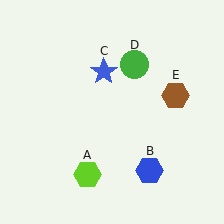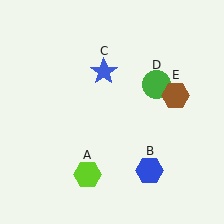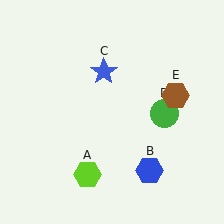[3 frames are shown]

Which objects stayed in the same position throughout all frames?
Lime hexagon (object A) and blue hexagon (object B) and blue star (object C) and brown hexagon (object E) remained stationary.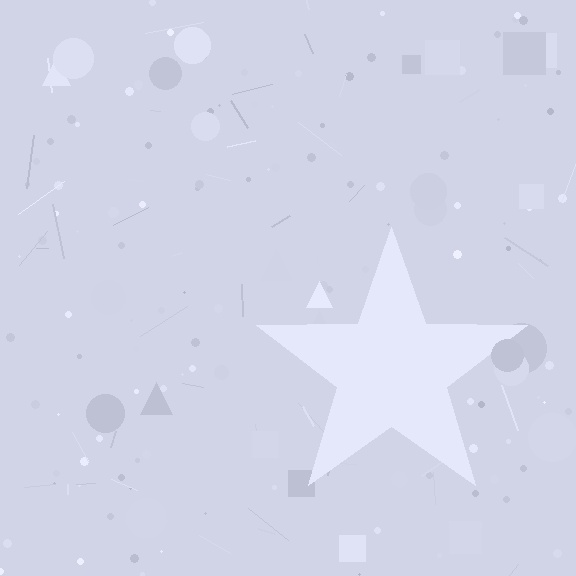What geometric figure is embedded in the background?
A star is embedded in the background.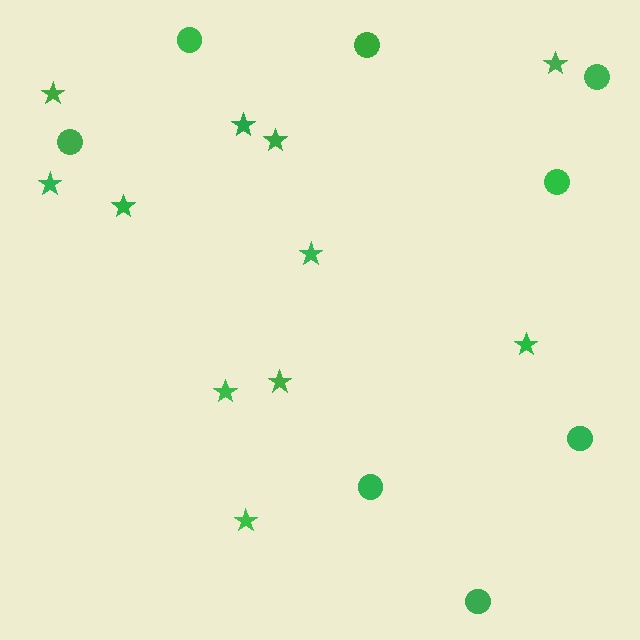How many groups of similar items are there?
There are 2 groups: one group of stars (11) and one group of circles (8).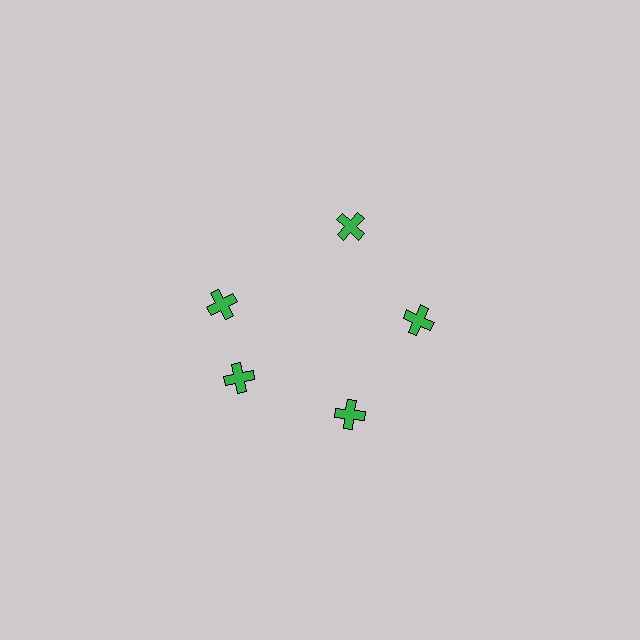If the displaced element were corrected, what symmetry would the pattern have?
It would have 5-fold rotational symmetry — the pattern would map onto itself every 72 degrees.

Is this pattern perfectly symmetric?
No. The 5 green crosses are arranged in a ring, but one element near the 10 o'clock position is rotated out of alignment along the ring, breaking the 5-fold rotational symmetry.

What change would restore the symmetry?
The symmetry would be restored by rotating it back into even spacing with its neighbors so that all 5 crosses sit at equal angles and equal distance from the center.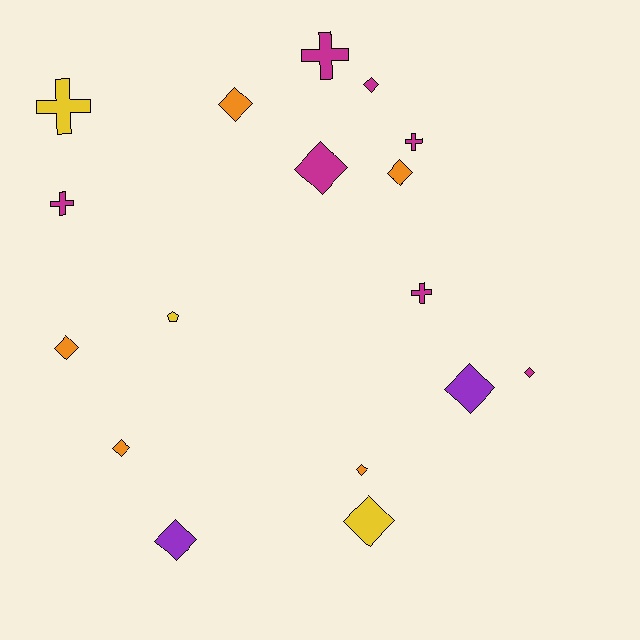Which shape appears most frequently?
Diamond, with 11 objects.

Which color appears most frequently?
Magenta, with 7 objects.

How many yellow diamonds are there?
There is 1 yellow diamond.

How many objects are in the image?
There are 17 objects.